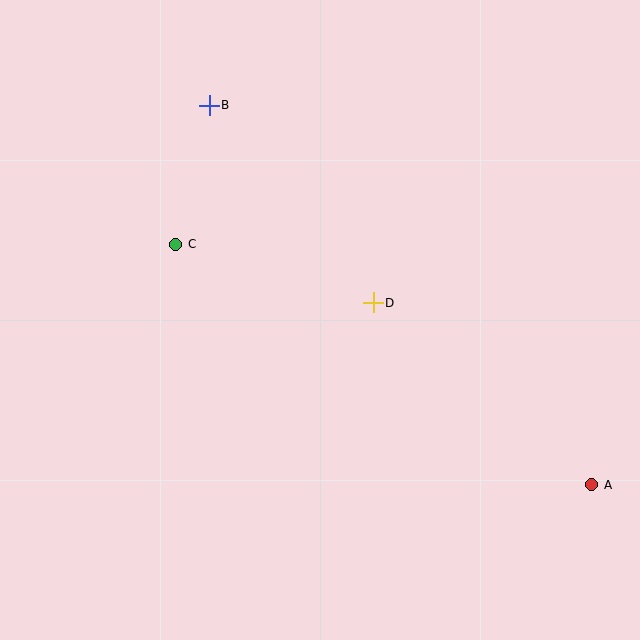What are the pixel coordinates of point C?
Point C is at (176, 244).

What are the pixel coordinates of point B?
Point B is at (209, 105).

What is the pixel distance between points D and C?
The distance between D and C is 206 pixels.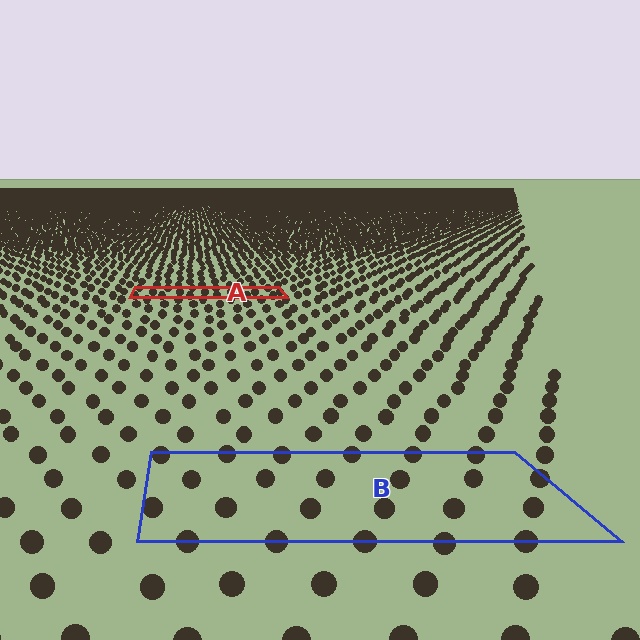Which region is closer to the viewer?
Region B is closer. The texture elements there are larger and more spread out.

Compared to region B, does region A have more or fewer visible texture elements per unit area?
Region A has more texture elements per unit area — they are packed more densely because it is farther away.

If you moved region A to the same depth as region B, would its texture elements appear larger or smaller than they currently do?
They would appear larger. At a closer depth, the same texture elements are projected at a bigger on-screen size.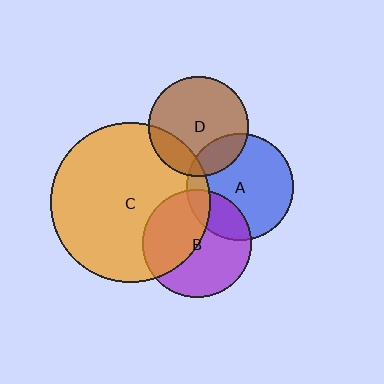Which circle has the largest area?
Circle C (orange).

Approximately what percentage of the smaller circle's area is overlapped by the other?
Approximately 20%.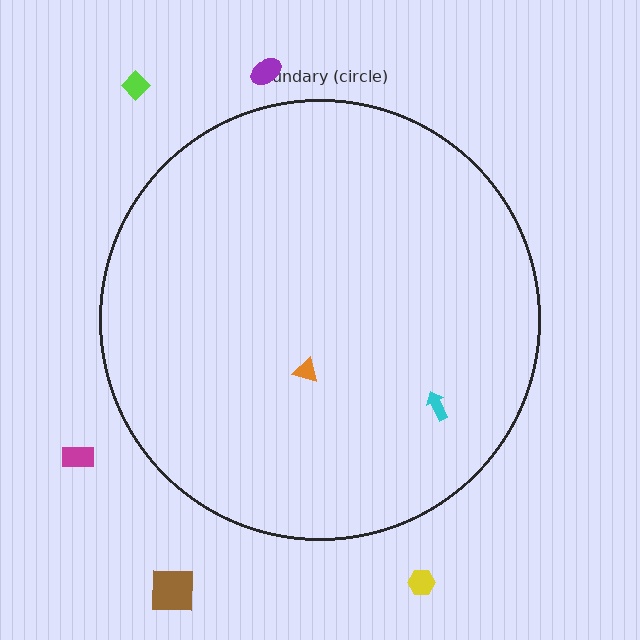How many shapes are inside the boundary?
2 inside, 5 outside.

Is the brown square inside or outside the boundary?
Outside.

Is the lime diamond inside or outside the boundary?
Outside.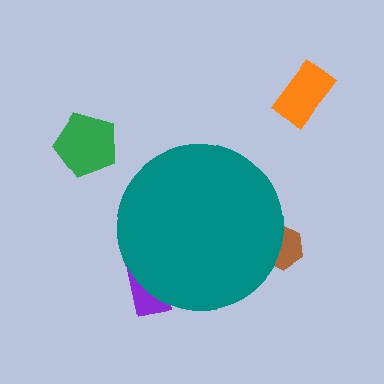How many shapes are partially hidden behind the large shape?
2 shapes are partially hidden.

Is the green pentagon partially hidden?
No, the green pentagon is fully visible.